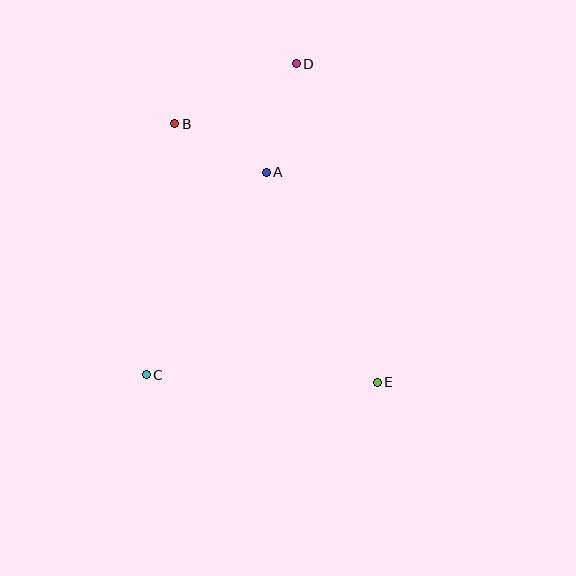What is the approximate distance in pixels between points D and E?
The distance between D and E is approximately 329 pixels.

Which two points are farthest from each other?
Points C and D are farthest from each other.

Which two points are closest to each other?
Points A and B are closest to each other.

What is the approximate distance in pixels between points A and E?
The distance between A and E is approximately 238 pixels.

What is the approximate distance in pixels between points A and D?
The distance between A and D is approximately 113 pixels.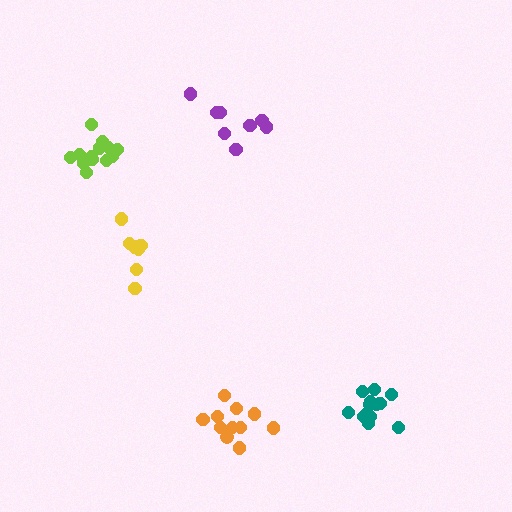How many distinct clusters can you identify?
There are 5 distinct clusters.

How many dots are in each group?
Group 1: 8 dots, Group 2: 13 dots, Group 3: 11 dots, Group 4: 8 dots, Group 5: 13 dots (53 total).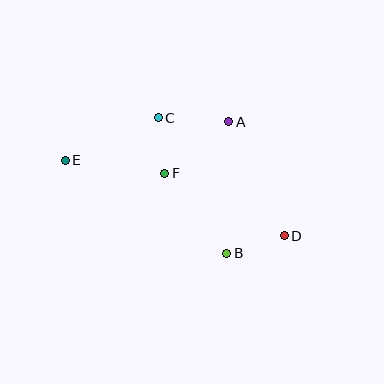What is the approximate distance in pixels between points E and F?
The distance between E and F is approximately 101 pixels.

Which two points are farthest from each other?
Points D and E are farthest from each other.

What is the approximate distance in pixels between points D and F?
The distance between D and F is approximately 135 pixels.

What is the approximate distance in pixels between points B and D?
The distance between B and D is approximately 60 pixels.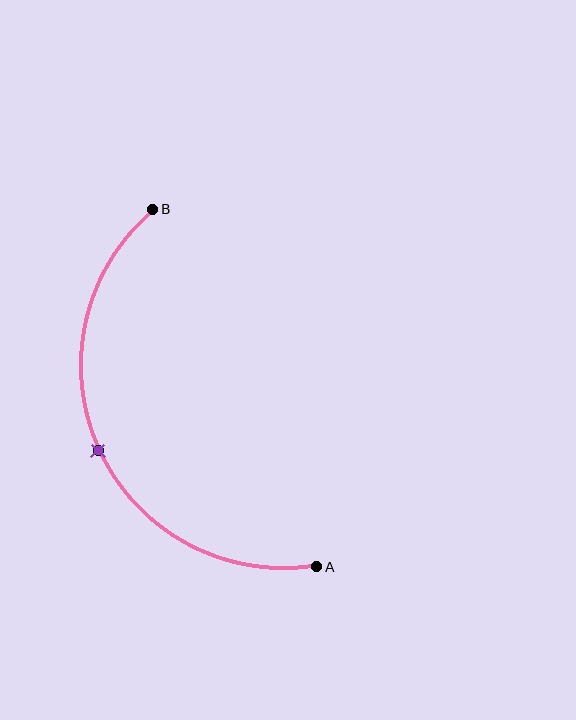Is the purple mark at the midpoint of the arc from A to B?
Yes. The purple mark lies on the arc at equal arc-length from both A and B — it is the arc midpoint.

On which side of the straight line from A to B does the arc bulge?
The arc bulges to the left of the straight line connecting A and B.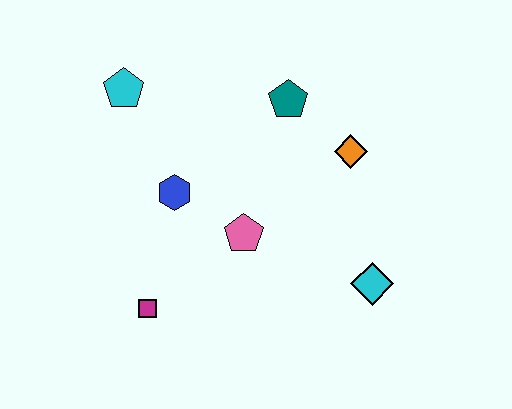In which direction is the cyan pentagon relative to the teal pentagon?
The cyan pentagon is to the left of the teal pentagon.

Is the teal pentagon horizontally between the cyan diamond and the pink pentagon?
Yes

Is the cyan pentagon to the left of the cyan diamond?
Yes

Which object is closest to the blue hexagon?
The pink pentagon is closest to the blue hexagon.